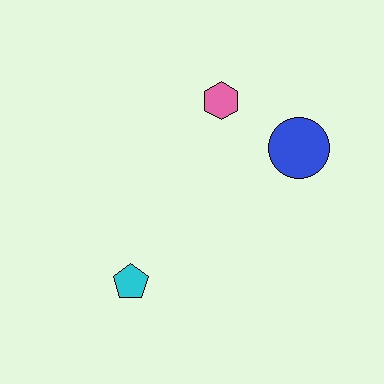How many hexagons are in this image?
There is 1 hexagon.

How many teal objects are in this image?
There are no teal objects.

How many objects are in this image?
There are 3 objects.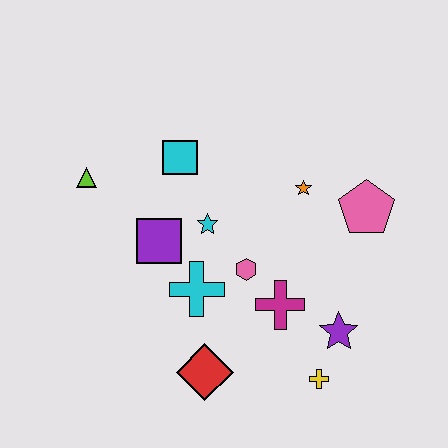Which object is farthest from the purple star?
The lime triangle is farthest from the purple star.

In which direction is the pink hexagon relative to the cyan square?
The pink hexagon is below the cyan square.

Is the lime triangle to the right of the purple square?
No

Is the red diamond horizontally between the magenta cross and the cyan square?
Yes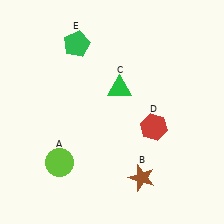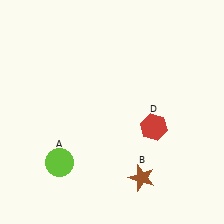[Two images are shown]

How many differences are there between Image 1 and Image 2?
There are 2 differences between the two images.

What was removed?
The green pentagon (E), the green triangle (C) were removed in Image 2.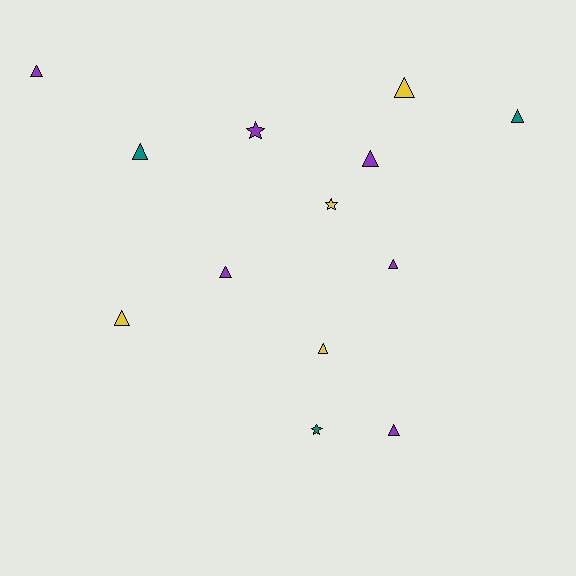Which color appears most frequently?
Purple, with 6 objects.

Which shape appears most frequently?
Triangle, with 10 objects.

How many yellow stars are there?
There is 1 yellow star.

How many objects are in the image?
There are 13 objects.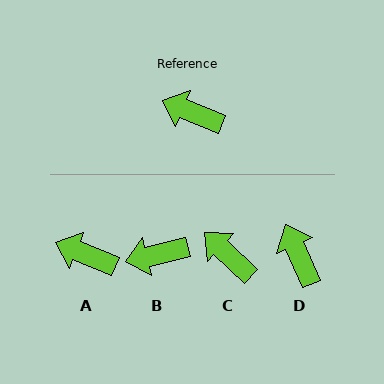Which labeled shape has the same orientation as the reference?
A.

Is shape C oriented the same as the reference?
No, it is off by about 22 degrees.